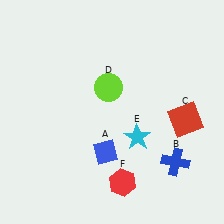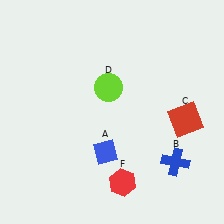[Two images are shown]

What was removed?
The cyan star (E) was removed in Image 2.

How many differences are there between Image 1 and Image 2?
There is 1 difference between the two images.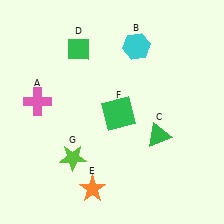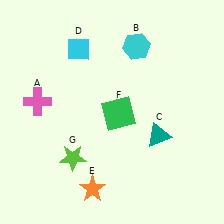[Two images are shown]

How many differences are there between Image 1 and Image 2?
There are 2 differences between the two images.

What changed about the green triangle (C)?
In Image 1, C is green. In Image 2, it changed to teal.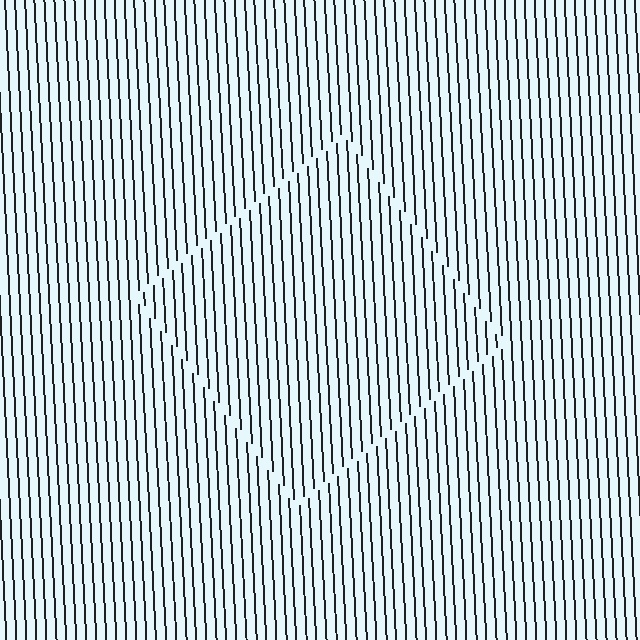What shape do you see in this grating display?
An illusory square. The interior of the shape contains the same grating, shifted by half a period — the contour is defined by the phase discontinuity where line-ends from the inner and outer gratings abut.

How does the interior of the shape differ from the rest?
The interior of the shape contains the same grating, shifted by half a period — the contour is defined by the phase discontinuity where line-ends from the inner and outer gratings abut.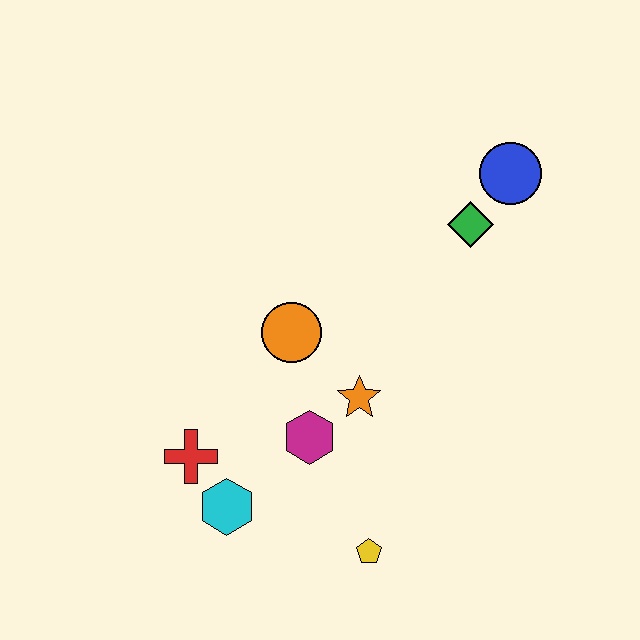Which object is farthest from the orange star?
The blue circle is farthest from the orange star.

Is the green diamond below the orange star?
No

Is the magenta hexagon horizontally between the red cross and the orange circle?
No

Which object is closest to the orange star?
The magenta hexagon is closest to the orange star.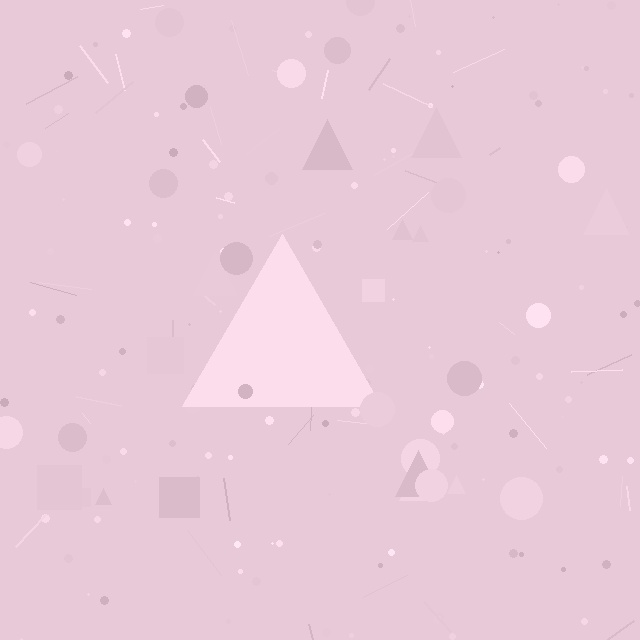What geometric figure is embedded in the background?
A triangle is embedded in the background.